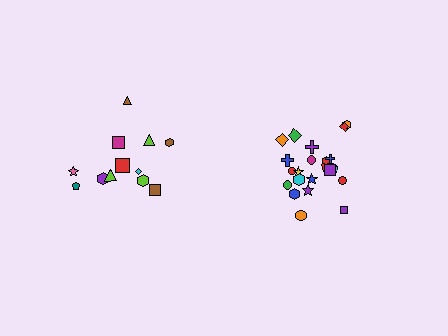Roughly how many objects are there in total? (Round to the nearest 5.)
Roughly 35 objects in total.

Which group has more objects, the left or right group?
The right group.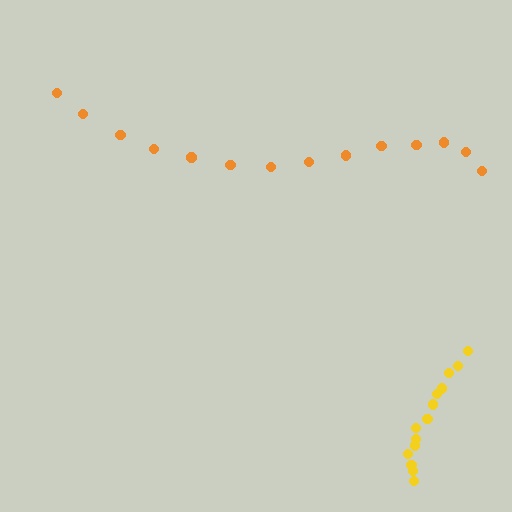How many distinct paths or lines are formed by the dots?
There are 2 distinct paths.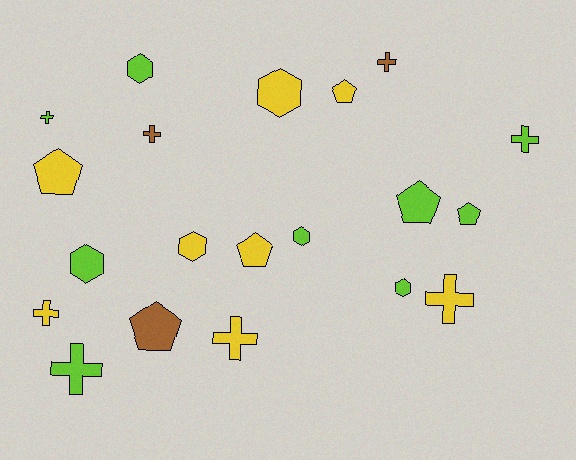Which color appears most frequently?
Lime, with 9 objects.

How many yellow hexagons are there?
There are 2 yellow hexagons.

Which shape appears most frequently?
Cross, with 8 objects.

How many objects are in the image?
There are 20 objects.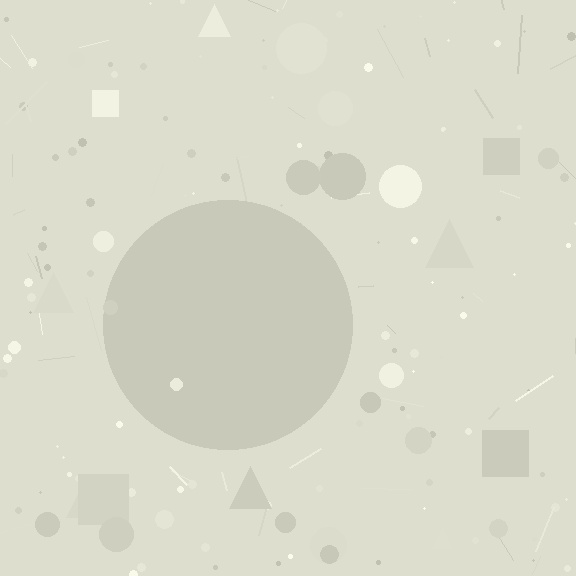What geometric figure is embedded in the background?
A circle is embedded in the background.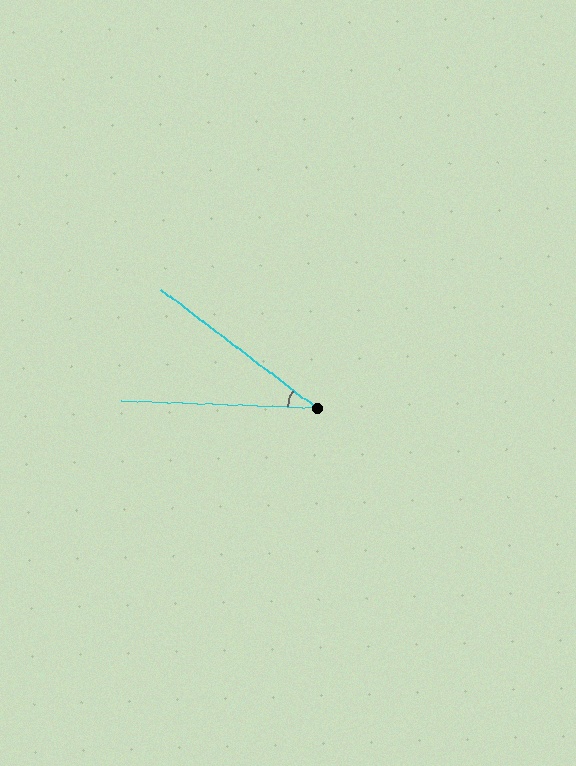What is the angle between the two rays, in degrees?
Approximately 35 degrees.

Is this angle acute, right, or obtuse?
It is acute.